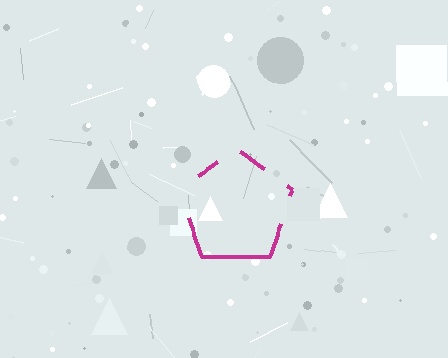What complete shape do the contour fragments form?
The contour fragments form a pentagon.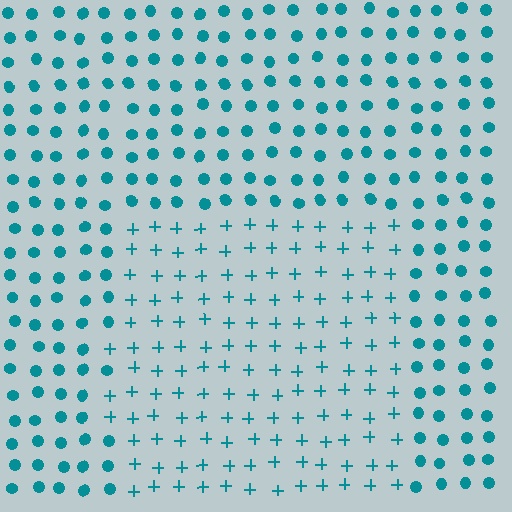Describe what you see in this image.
The image is filled with small teal elements arranged in a uniform grid. A rectangle-shaped region contains plus signs, while the surrounding area contains circles. The boundary is defined purely by the change in element shape.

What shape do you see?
I see a rectangle.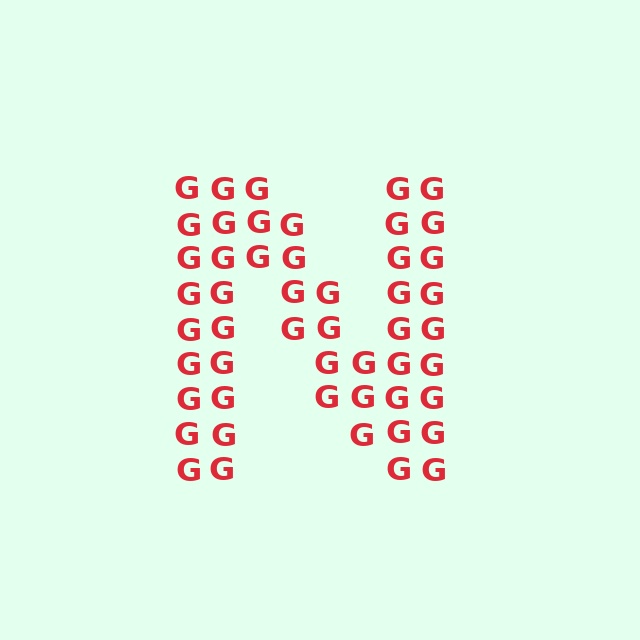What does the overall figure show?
The overall figure shows the letter N.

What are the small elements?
The small elements are letter G's.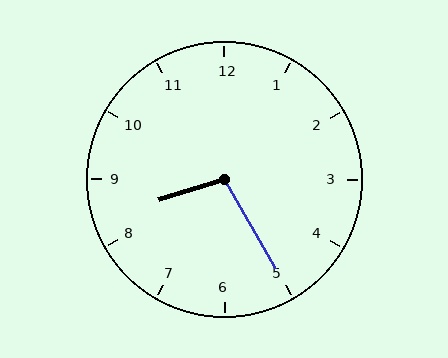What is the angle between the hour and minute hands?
Approximately 102 degrees.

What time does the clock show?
8:25.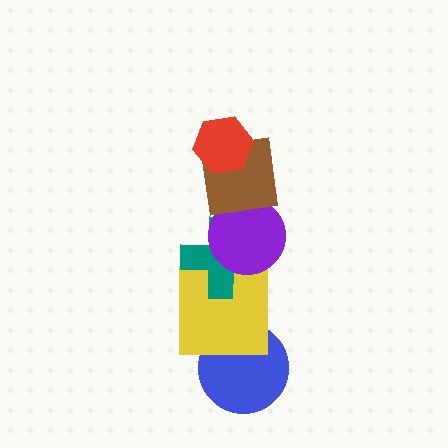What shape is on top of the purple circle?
The brown square is on top of the purple circle.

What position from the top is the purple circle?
The purple circle is 3rd from the top.